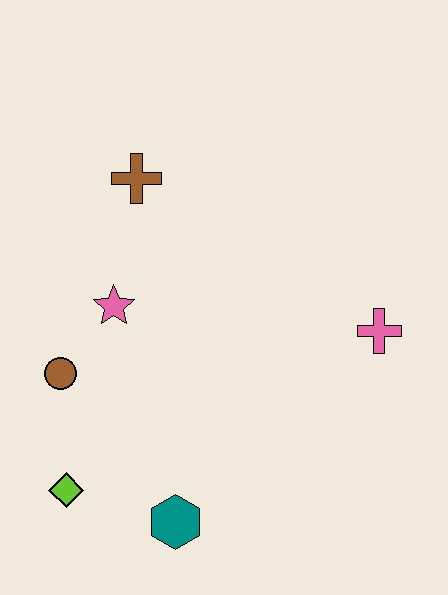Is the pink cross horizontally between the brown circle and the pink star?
No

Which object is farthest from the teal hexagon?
The brown cross is farthest from the teal hexagon.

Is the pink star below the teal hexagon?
No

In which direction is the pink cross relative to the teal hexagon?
The pink cross is to the right of the teal hexagon.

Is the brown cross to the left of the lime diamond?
No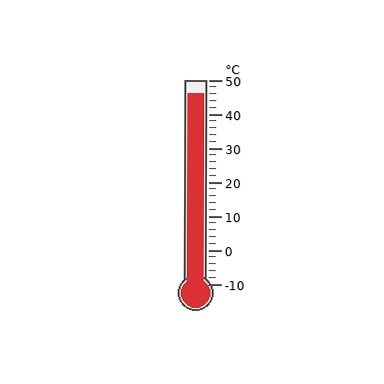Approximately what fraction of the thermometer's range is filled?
The thermometer is filled to approximately 95% of its range.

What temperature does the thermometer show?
The thermometer shows approximately 46°C.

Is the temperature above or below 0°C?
The temperature is above 0°C.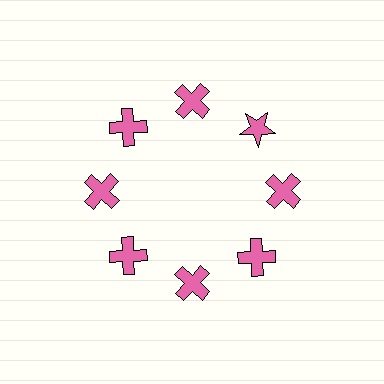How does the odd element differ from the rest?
It has a different shape: star instead of cross.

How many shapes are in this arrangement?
There are 8 shapes arranged in a ring pattern.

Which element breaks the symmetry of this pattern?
The pink star at roughly the 2 o'clock position breaks the symmetry. All other shapes are pink crosses.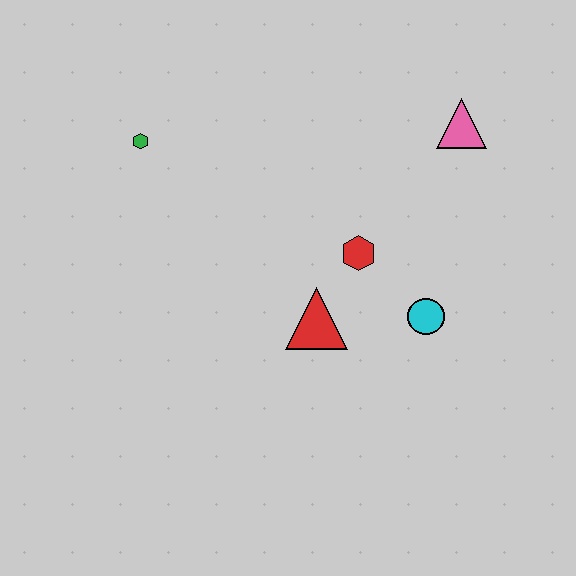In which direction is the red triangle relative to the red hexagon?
The red triangle is below the red hexagon.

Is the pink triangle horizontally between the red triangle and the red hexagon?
No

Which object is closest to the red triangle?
The red hexagon is closest to the red triangle.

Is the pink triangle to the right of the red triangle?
Yes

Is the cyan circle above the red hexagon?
No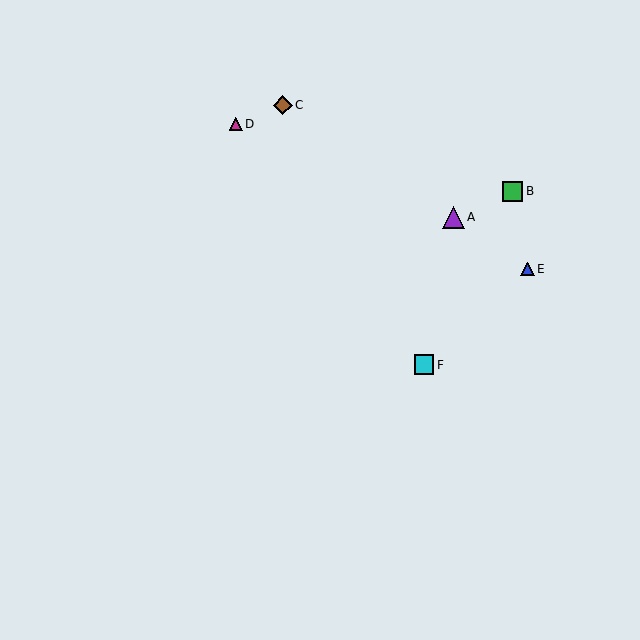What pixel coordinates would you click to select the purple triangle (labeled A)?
Click at (453, 217) to select the purple triangle A.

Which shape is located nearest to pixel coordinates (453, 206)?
The purple triangle (labeled A) at (453, 217) is nearest to that location.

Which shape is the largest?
The purple triangle (labeled A) is the largest.